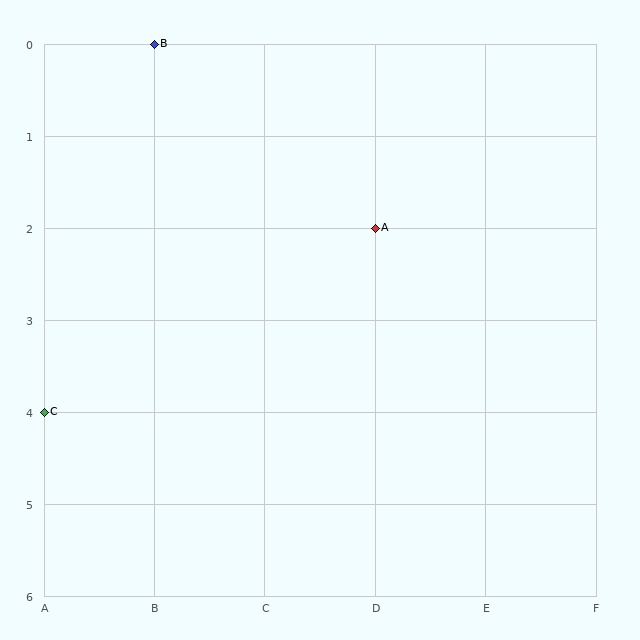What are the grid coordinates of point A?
Point A is at grid coordinates (D, 2).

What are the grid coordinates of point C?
Point C is at grid coordinates (A, 4).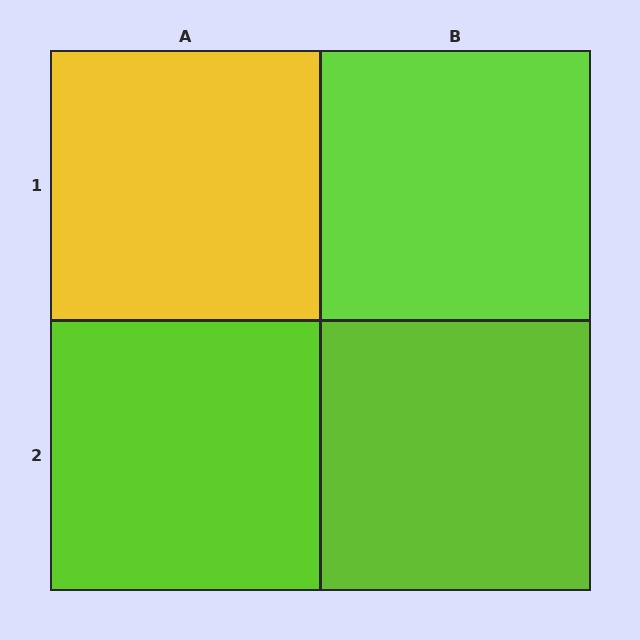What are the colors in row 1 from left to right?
Yellow, lime.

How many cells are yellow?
1 cell is yellow.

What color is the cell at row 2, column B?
Lime.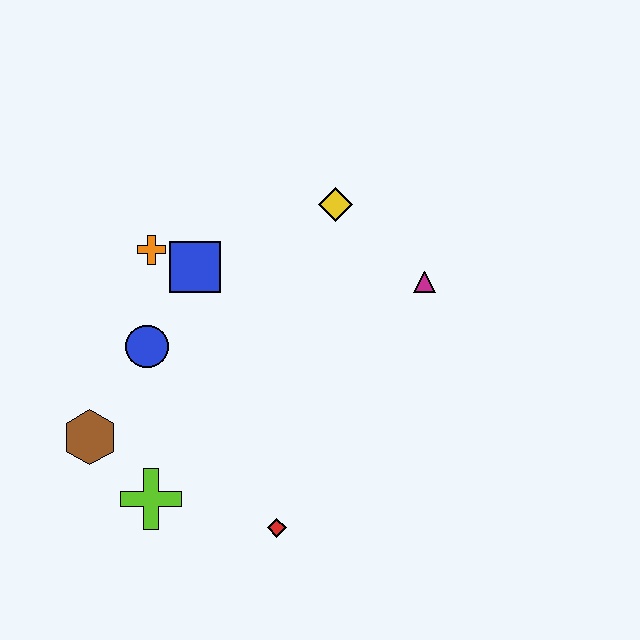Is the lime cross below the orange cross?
Yes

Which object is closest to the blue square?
The orange cross is closest to the blue square.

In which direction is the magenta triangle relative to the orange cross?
The magenta triangle is to the right of the orange cross.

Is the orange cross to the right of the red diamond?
No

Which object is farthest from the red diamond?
The yellow diamond is farthest from the red diamond.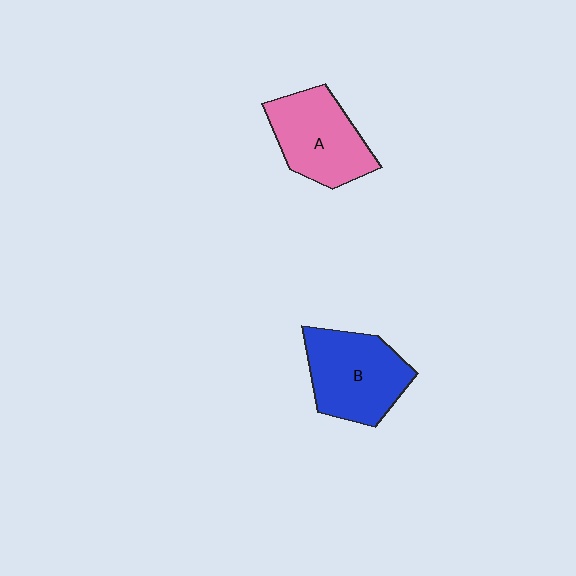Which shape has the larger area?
Shape B (blue).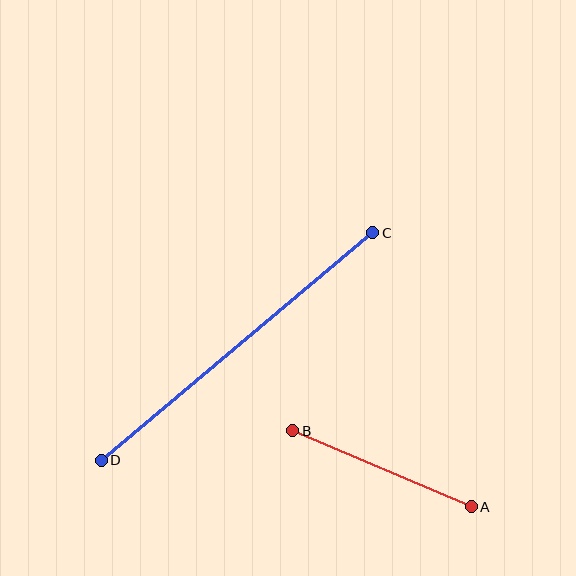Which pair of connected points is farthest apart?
Points C and D are farthest apart.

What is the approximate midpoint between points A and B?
The midpoint is at approximately (382, 469) pixels.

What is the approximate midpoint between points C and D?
The midpoint is at approximately (237, 346) pixels.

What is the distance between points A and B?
The distance is approximately 194 pixels.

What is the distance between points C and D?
The distance is approximately 354 pixels.